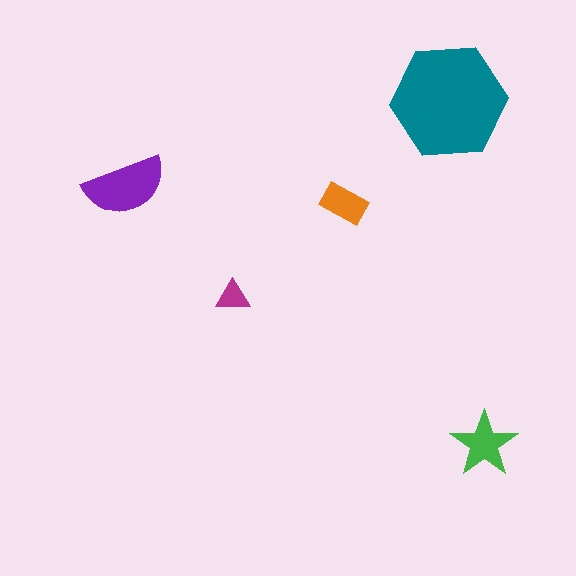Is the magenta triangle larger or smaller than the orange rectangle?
Smaller.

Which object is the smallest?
The magenta triangle.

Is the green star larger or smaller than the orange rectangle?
Larger.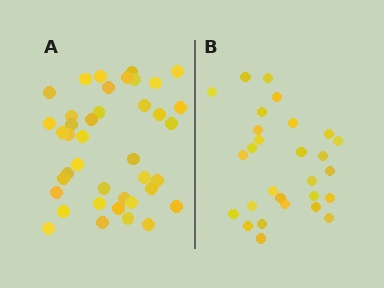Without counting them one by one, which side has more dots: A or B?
Region A (the left region) has more dots.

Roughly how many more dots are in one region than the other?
Region A has roughly 12 or so more dots than region B.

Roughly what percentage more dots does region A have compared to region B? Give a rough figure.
About 45% more.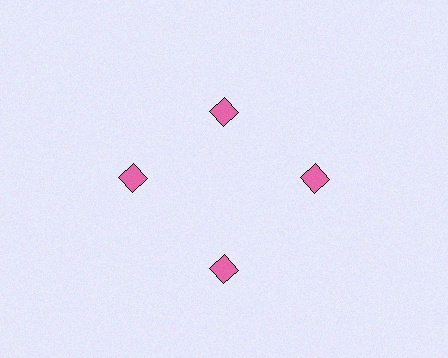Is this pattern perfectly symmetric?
No. The 4 pink diamonds are arranged in a ring, but one element near the 12 o'clock position is pulled inward toward the center, breaking the 4-fold rotational symmetry.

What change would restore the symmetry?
The symmetry would be restored by moving it outward, back onto the ring so that all 4 diamonds sit at equal angles and equal distance from the center.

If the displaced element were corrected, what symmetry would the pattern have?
It would have 4-fold rotational symmetry — the pattern would map onto itself every 90 degrees.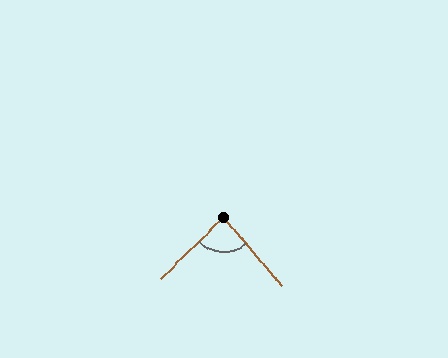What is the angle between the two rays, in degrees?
Approximately 86 degrees.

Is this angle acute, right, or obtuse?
It is approximately a right angle.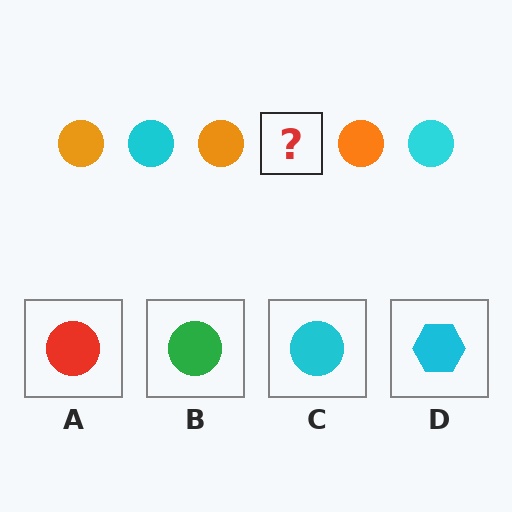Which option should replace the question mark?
Option C.